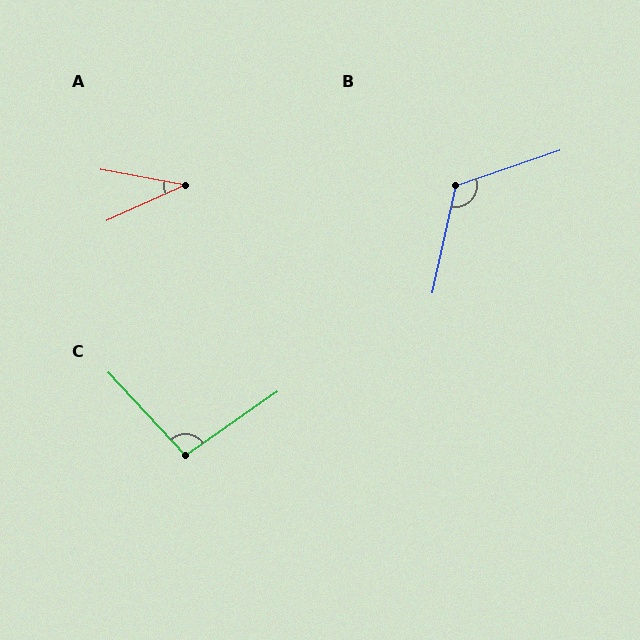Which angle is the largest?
B, at approximately 121 degrees.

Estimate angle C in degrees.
Approximately 98 degrees.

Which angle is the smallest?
A, at approximately 34 degrees.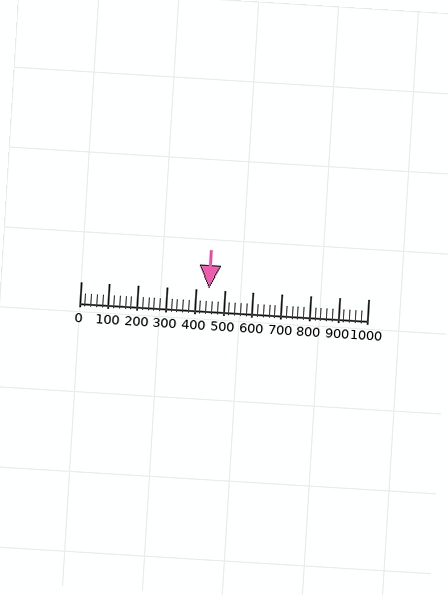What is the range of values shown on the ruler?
The ruler shows values from 0 to 1000.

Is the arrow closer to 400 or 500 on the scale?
The arrow is closer to 400.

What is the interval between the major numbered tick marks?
The major tick marks are spaced 100 units apart.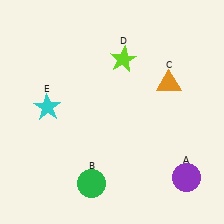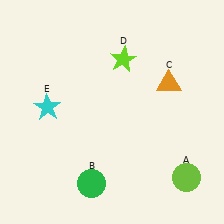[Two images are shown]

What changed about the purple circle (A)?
In Image 1, A is purple. In Image 2, it changed to lime.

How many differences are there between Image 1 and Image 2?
There is 1 difference between the two images.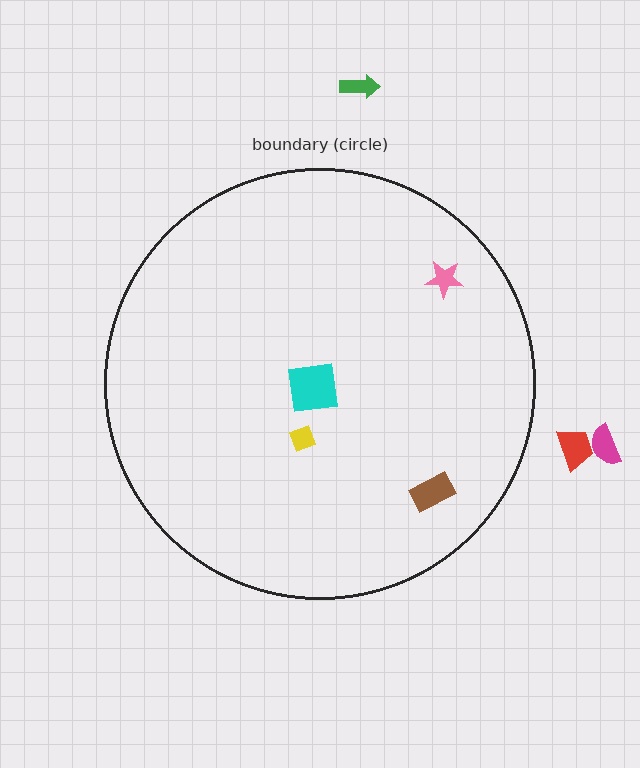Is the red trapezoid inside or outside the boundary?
Outside.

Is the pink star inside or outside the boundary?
Inside.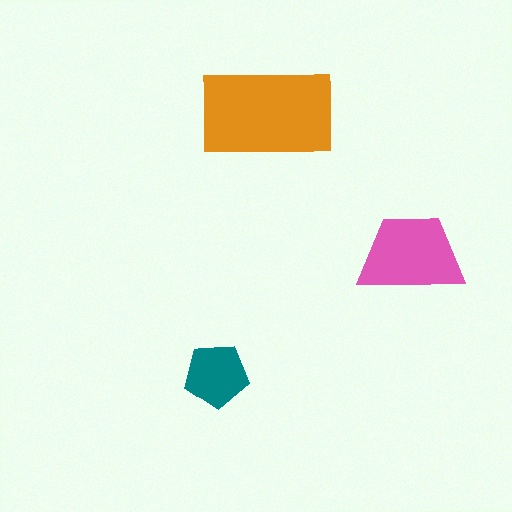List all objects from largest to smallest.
The orange rectangle, the pink trapezoid, the teal pentagon.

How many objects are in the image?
There are 3 objects in the image.